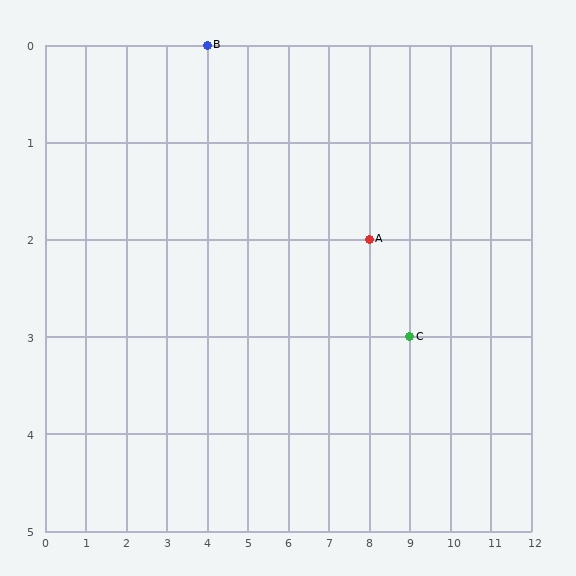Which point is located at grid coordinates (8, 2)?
Point A is at (8, 2).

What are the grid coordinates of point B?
Point B is at grid coordinates (4, 0).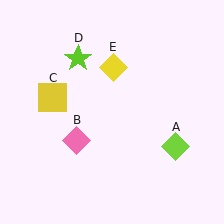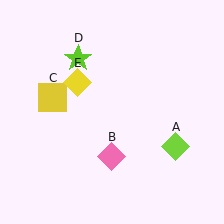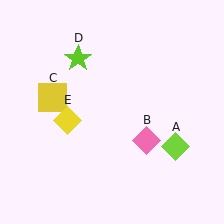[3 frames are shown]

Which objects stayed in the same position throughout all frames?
Lime diamond (object A) and yellow square (object C) and lime star (object D) remained stationary.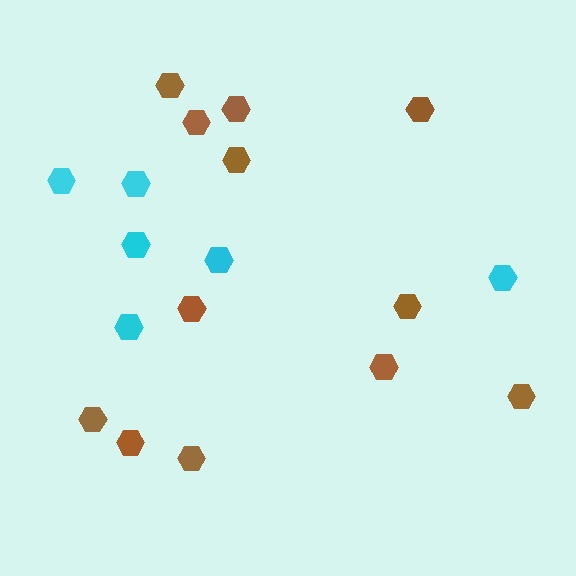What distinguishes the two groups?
There are 2 groups: one group of cyan hexagons (6) and one group of brown hexagons (12).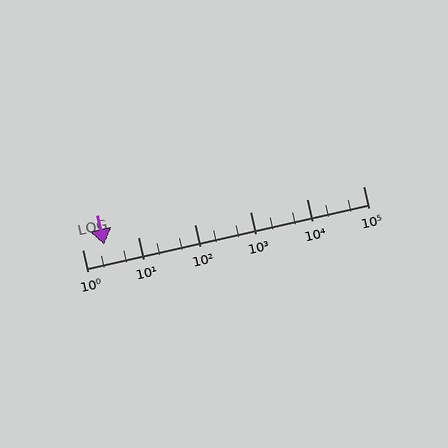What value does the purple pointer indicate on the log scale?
The pointer indicates approximately 2.5.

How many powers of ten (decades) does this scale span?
The scale spans 5 decades, from 1 to 100000.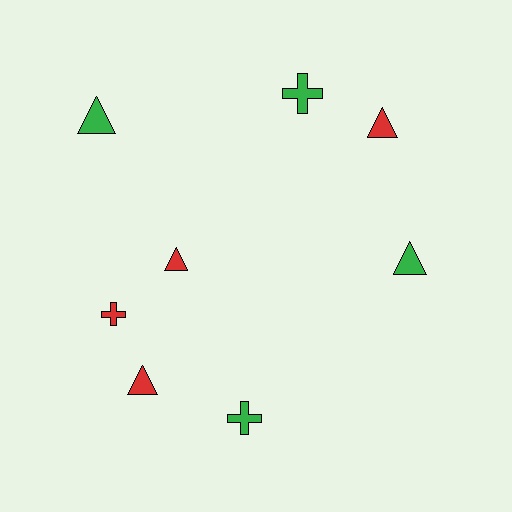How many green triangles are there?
There are 2 green triangles.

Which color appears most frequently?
Green, with 4 objects.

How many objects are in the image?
There are 8 objects.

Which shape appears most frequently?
Triangle, with 5 objects.